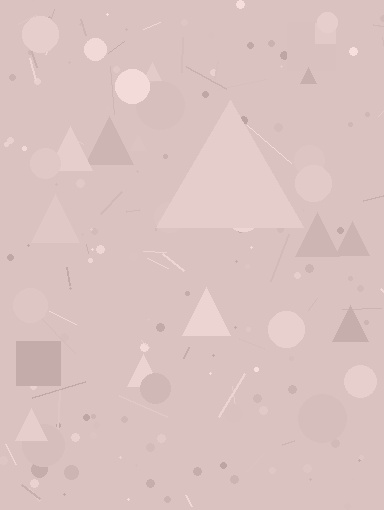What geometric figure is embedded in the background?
A triangle is embedded in the background.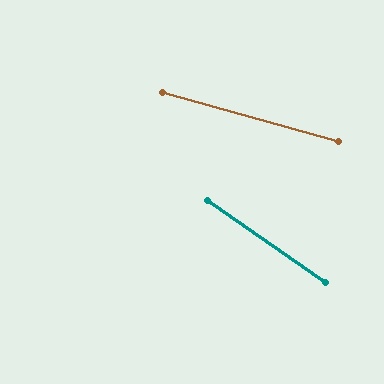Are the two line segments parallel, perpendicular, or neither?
Neither parallel nor perpendicular — they differ by about 19°.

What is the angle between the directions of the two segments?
Approximately 19 degrees.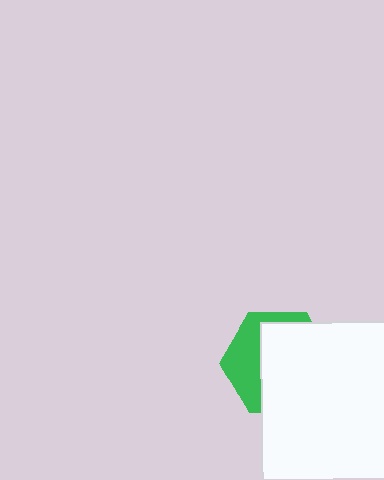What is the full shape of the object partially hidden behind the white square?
The partially hidden object is a green hexagon.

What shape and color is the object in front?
The object in front is a white square.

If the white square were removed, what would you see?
You would see the complete green hexagon.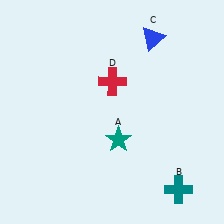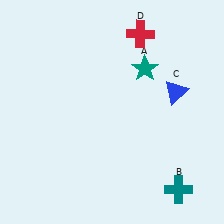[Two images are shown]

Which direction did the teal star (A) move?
The teal star (A) moved up.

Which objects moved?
The objects that moved are: the teal star (A), the blue triangle (C), the red cross (D).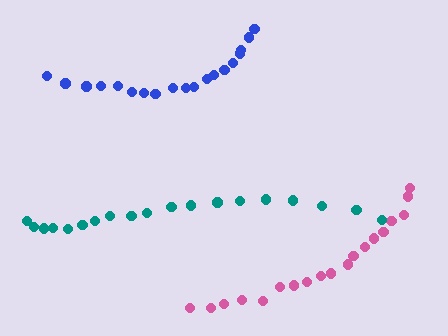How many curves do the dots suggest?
There are 3 distinct paths.